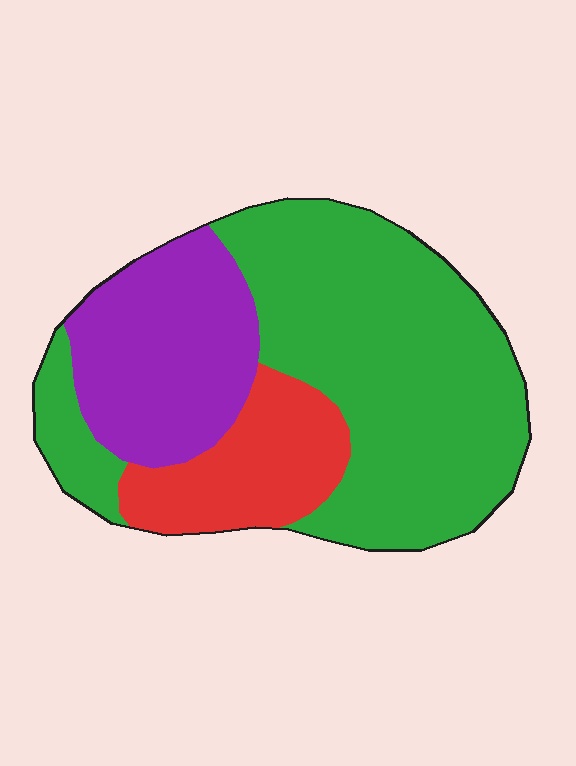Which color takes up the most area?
Green, at roughly 60%.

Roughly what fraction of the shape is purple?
Purple takes up about one quarter (1/4) of the shape.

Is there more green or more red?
Green.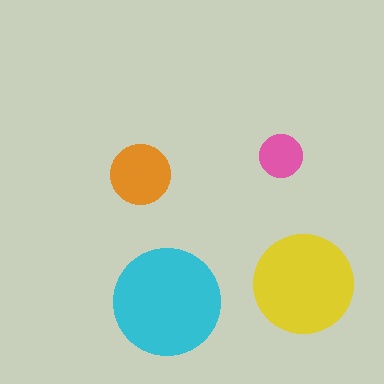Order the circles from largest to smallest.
the cyan one, the yellow one, the orange one, the pink one.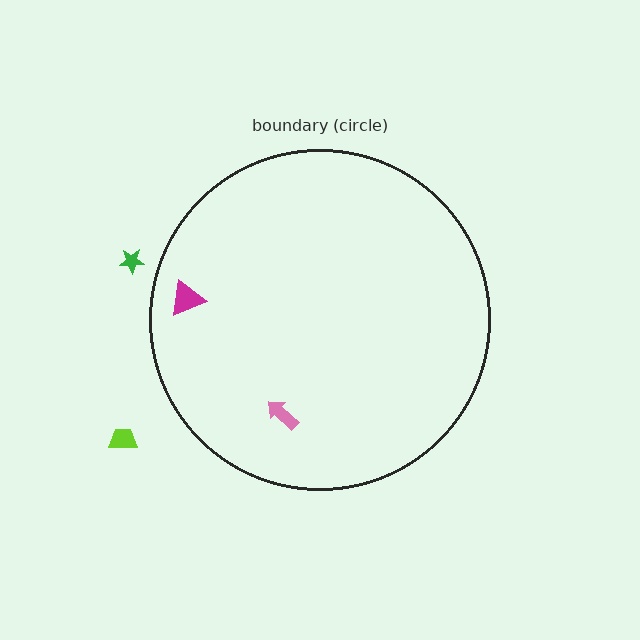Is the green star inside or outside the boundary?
Outside.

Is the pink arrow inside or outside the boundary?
Inside.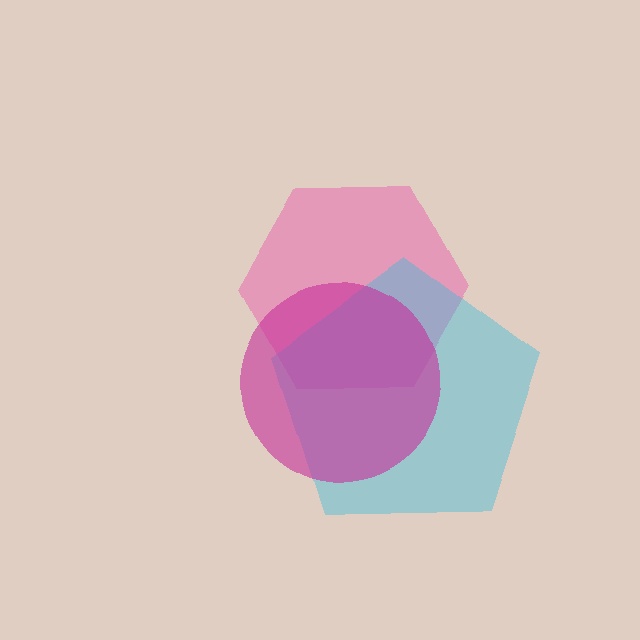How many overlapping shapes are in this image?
There are 3 overlapping shapes in the image.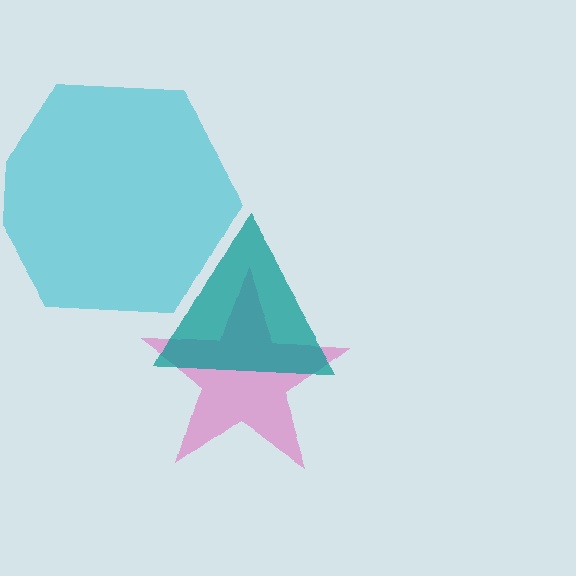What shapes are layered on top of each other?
The layered shapes are: a pink star, a cyan hexagon, a teal triangle.